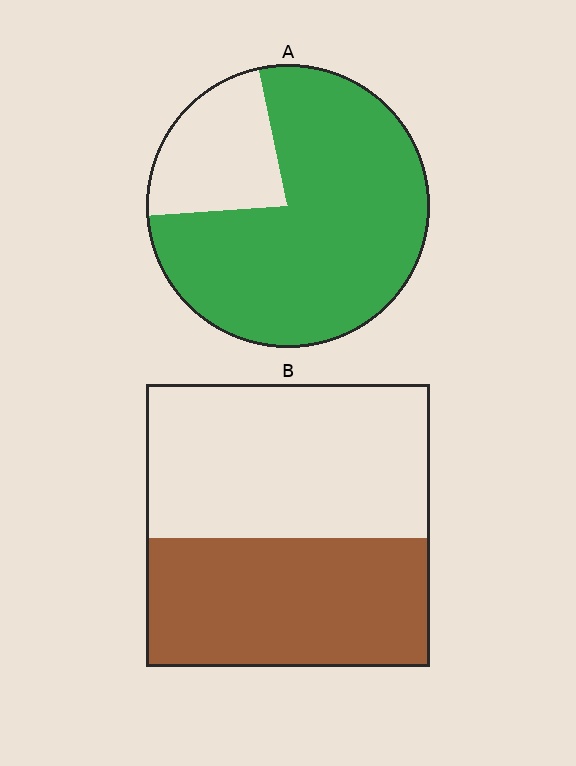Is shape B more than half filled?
No.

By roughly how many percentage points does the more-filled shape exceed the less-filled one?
By roughly 30 percentage points (A over B).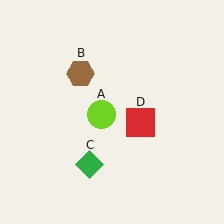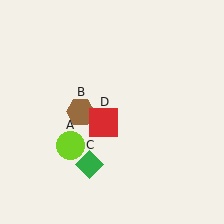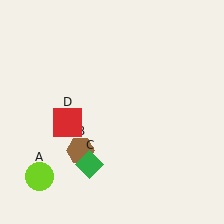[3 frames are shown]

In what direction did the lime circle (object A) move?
The lime circle (object A) moved down and to the left.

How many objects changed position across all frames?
3 objects changed position: lime circle (object A), brown hexagon (object B), red square (object D).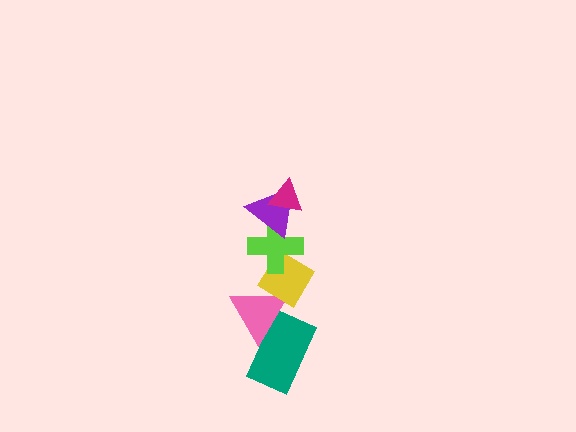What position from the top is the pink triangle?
The pink triangle is 5th from the top.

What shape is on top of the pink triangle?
The yellow diamond is on top of the pink triangle.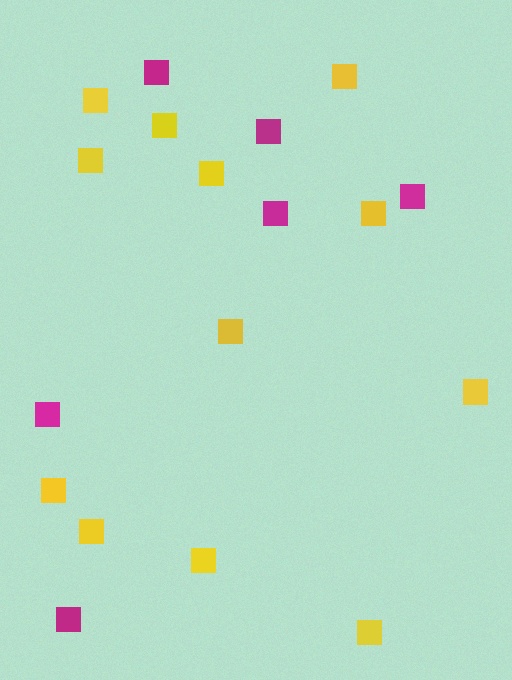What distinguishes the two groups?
There are 2 groups: one group of yellow squares (12) and one group of magenta squares (6).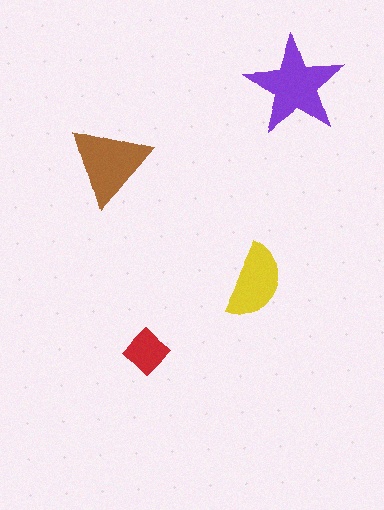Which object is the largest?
The purple star.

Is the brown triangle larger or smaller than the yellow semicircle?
Larger.